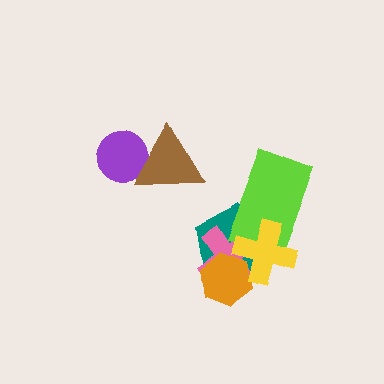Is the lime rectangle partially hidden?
Yes, it is partially covered by another shape.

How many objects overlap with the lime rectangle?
3 objects overlap with the lime rectangle.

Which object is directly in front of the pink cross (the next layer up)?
The lime rectangle is directly in front of the pink cross.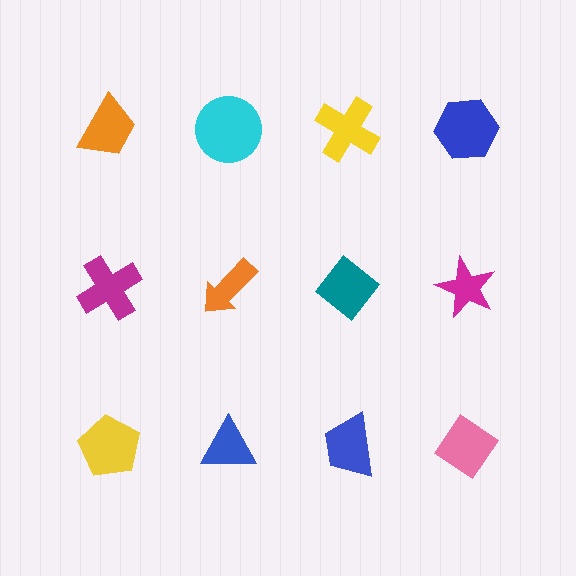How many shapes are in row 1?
4 shapes.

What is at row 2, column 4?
A magenta star.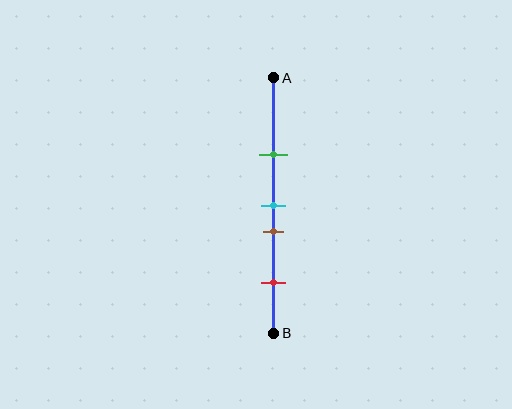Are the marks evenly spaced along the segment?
No, the marks are not evenly spaced.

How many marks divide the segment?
There are 4 marks dividing the segment.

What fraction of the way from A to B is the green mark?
The green mark is approximately 30% (0.3) of the way from A to B.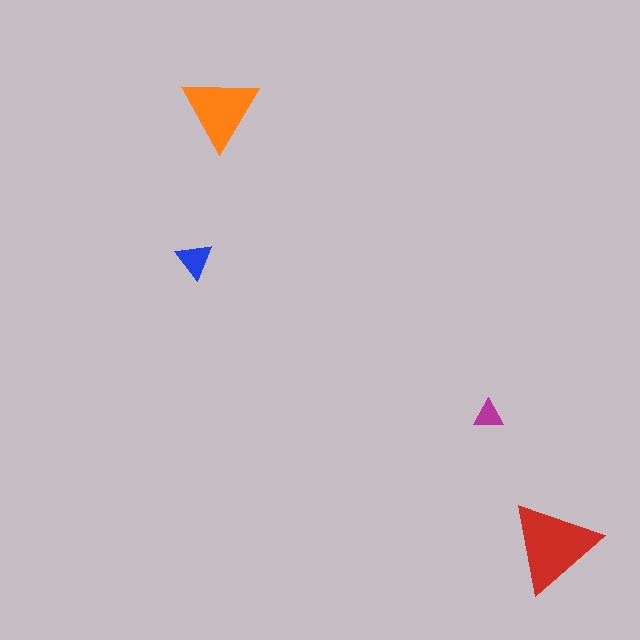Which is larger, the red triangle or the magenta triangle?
The red one.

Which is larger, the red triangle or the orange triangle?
The red one.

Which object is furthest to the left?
The blue triangle is leftmost.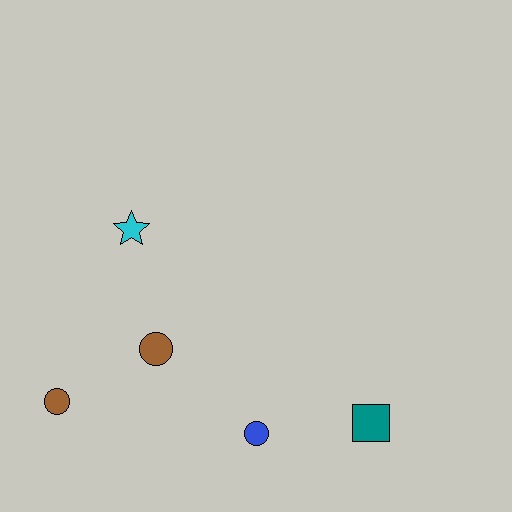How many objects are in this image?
There are 5 objects.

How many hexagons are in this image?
There are no hexagons.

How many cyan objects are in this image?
There is 1 cyan object.